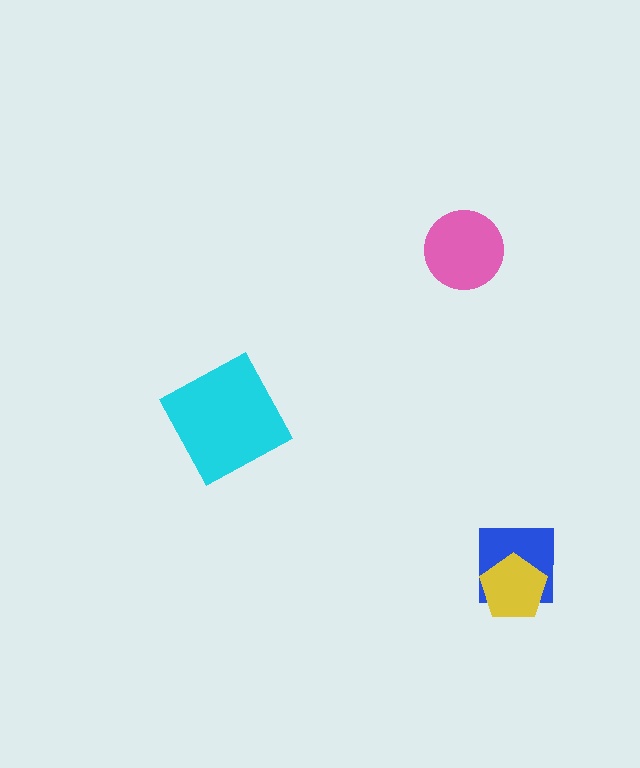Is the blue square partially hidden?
Yes, it is partially covered by another shape.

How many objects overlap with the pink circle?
0 objects overlap with the pink circle.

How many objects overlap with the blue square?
1 object overlaps with the blue square.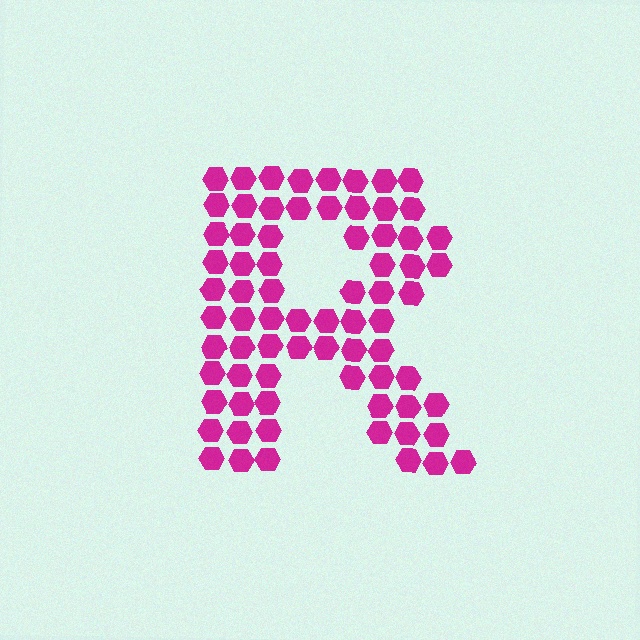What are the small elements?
The small elements are hexagons.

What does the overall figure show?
The overall figure shows the letter R.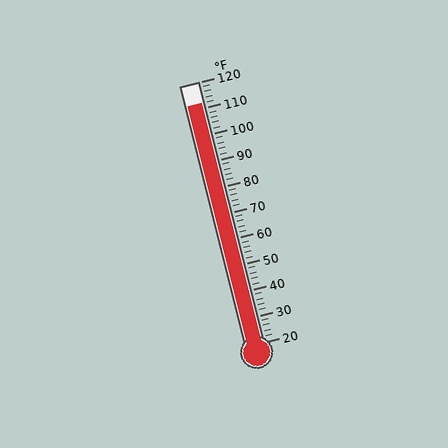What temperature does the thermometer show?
The thermometer shows approximately 112°F.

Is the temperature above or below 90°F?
The temperature is above 90°F.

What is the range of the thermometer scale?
The thermometer scale ranges from 20°F to 120°F.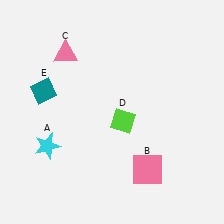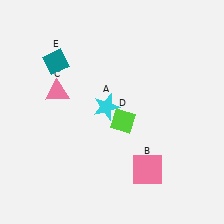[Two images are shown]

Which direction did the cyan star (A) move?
The cyan star (A) moved right.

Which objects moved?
The objects that moved are: the cyan star (A), the pink triangle (C), the teal diamond (E).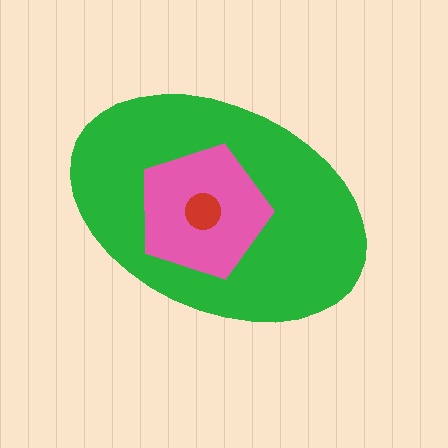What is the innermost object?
The red circle.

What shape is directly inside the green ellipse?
The pink pentagon.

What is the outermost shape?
The green ellipse.